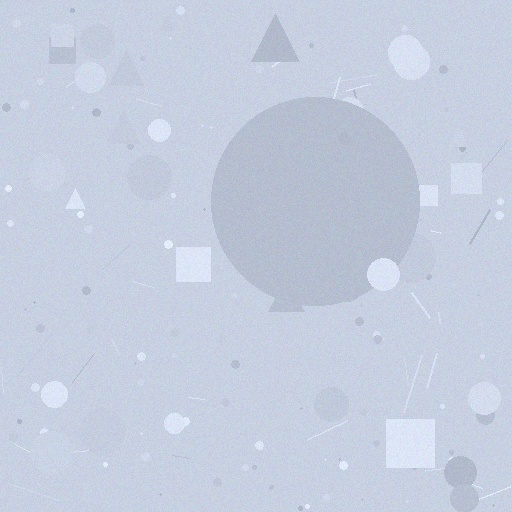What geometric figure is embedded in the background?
A circle is embedded in the background.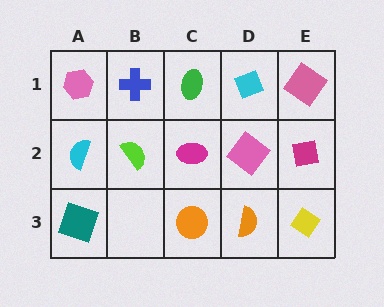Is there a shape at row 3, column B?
No, that cell is empty.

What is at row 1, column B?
A blue cross.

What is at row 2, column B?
A lime semicircle.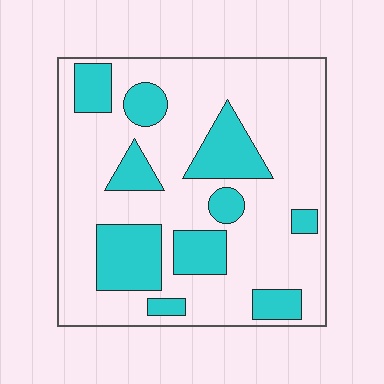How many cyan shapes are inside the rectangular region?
10.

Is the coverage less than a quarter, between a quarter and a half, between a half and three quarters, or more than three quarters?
Between a quarter and a half.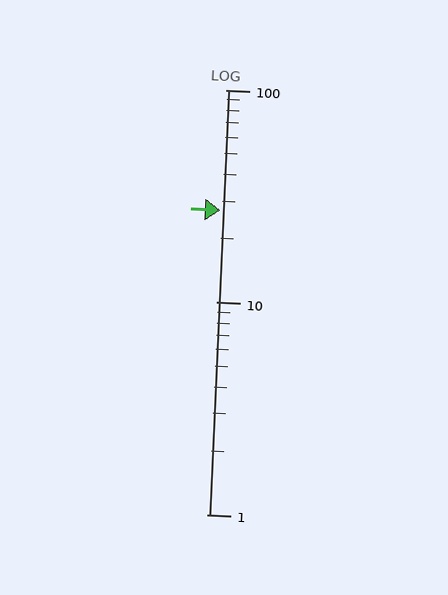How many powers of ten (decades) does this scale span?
The scale spans 2 decades, from 1 to 100.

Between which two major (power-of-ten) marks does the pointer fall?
The pointer is between 10 and 100.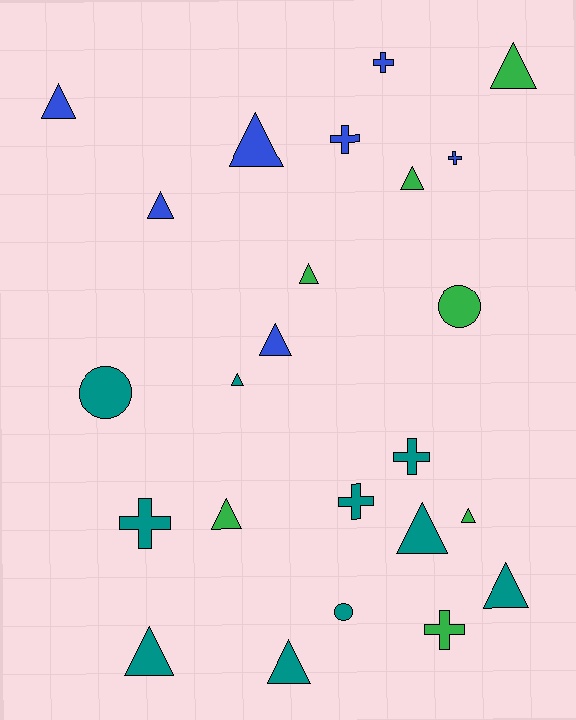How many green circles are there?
There is 1 green circle.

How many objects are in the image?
There are 24 objects.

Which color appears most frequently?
Teal, with 10 objects.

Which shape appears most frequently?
Triangle, with 14 objects.